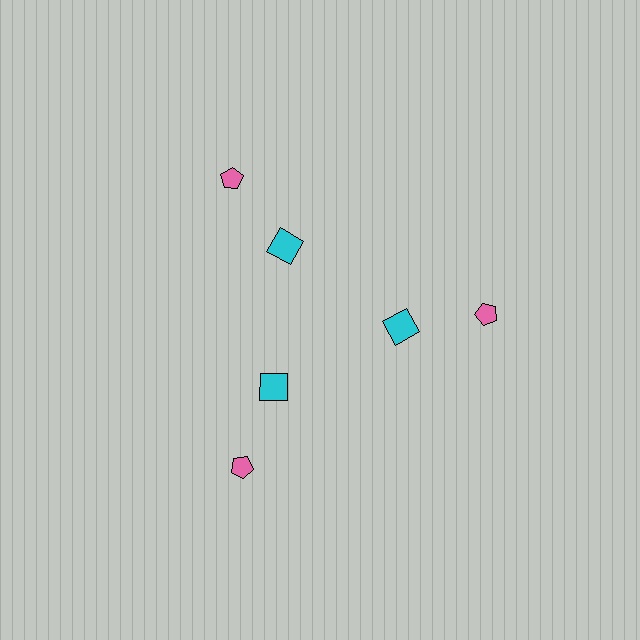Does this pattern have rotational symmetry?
Yes, this pattern has 3-fold rotational symmetry. It looks the same after rotating 120 degrees around the center.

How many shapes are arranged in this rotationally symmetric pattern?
There are 6 shapes, arranged in 3 groups of 2.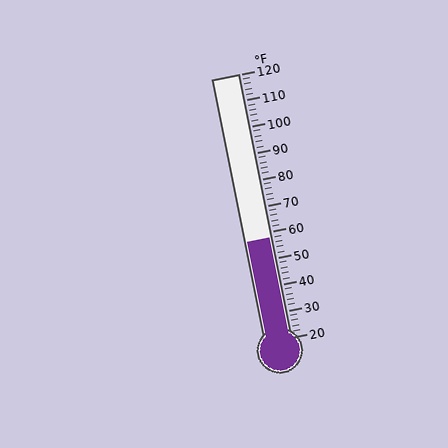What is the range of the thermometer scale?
The thermometer scale ranges from 20°F to 120°F.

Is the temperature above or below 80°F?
The temperature is below 80°F.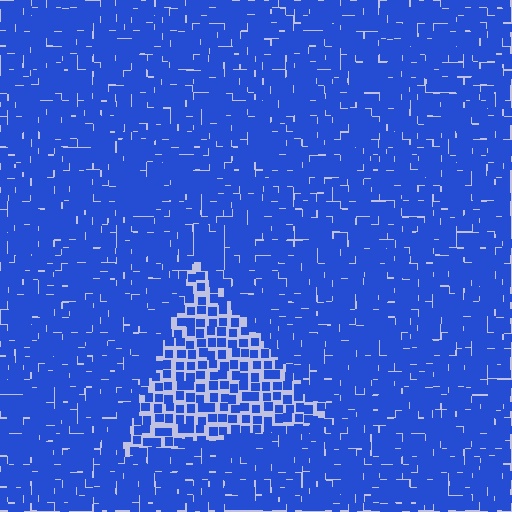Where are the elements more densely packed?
The elements are more densely packed outside the triangle boundary.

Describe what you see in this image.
The image contains small blue elements arranged at two different densities. A triangle-shaped region is visible where the elements are less densely packed than the surrounding area.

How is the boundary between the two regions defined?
The boundary is defined by a change in element density (approximately 2.0x ratio). All elements are the same color, size, and shape.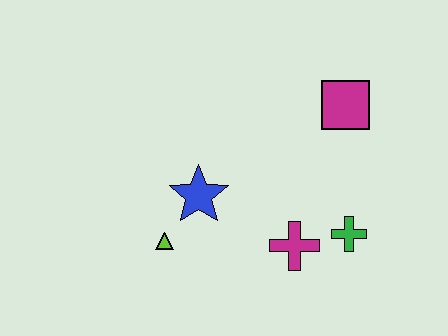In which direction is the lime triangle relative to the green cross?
The lime triangle is to the left of the green cross.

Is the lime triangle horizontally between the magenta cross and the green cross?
No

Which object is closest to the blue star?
The lime triangle is closest to the blue star.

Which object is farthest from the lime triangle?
The magenta square is farthest from the lime triangle.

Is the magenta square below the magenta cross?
No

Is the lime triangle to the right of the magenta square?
No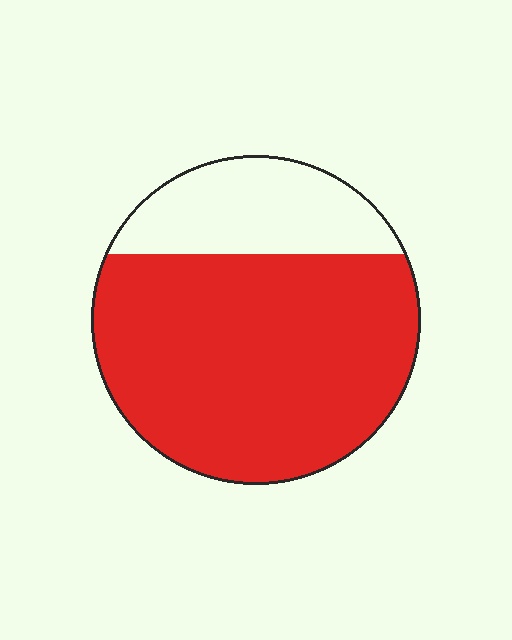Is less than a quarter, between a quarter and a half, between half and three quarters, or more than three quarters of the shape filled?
Between half and three quarters.